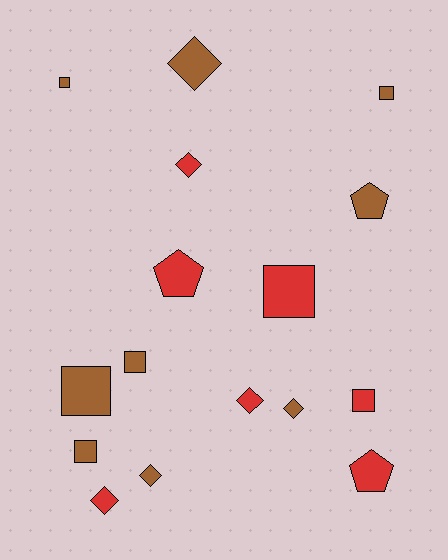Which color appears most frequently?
Brown, with 9 objects.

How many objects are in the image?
There are 16 objects.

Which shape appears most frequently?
Square, with 7 objects.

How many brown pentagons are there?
There is 1 brown pentagon.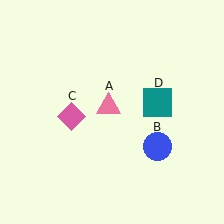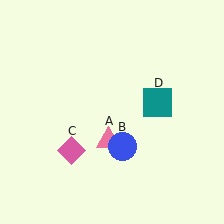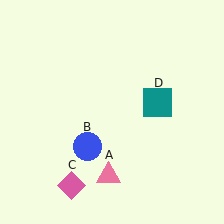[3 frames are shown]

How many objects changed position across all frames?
3 objects changed position: pink triangle (object A), blue circle (object B), pink diamond (object C).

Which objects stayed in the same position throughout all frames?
Teal square (object D) remained stationary.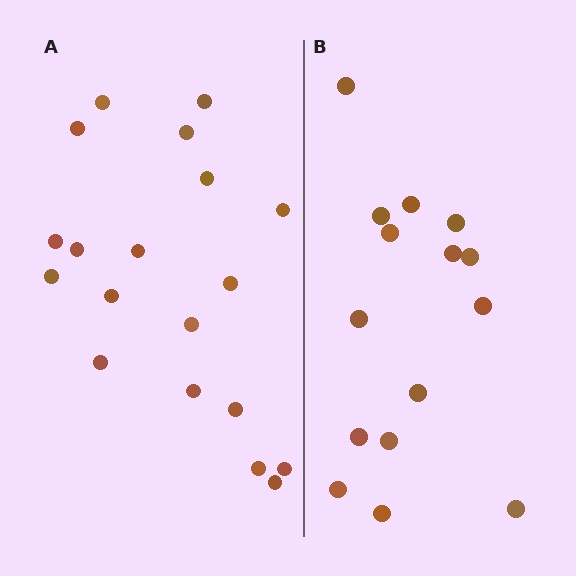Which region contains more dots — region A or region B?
Region A (the left region) has more dots.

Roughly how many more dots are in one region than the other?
Region A has about 4 more dots than region B.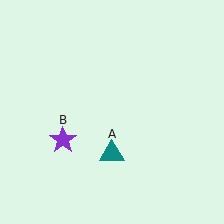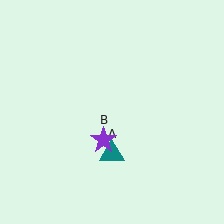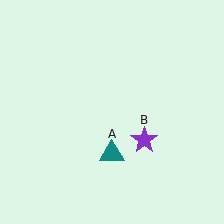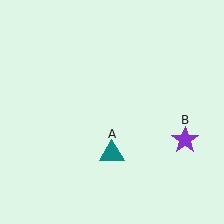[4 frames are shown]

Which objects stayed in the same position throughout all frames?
Teal triangle (object A) remained stationary.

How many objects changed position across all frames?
1 object changed position: purple star (object B).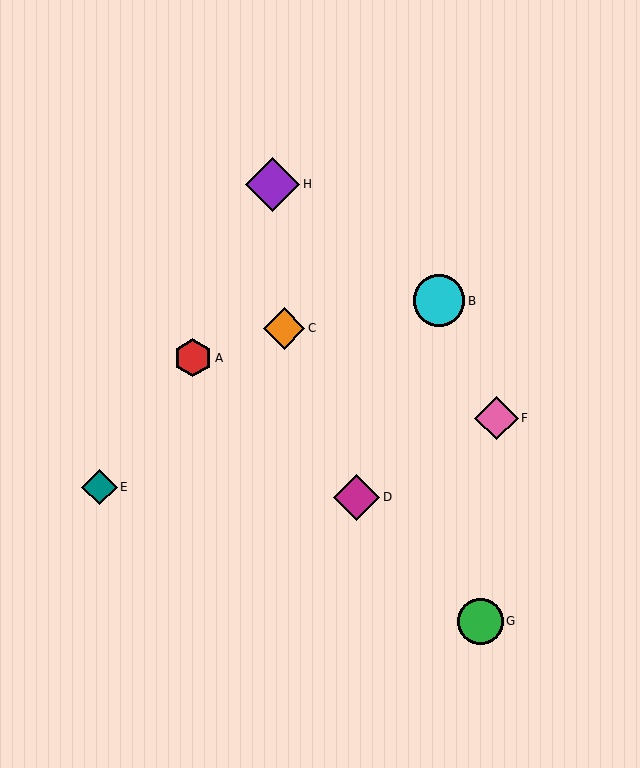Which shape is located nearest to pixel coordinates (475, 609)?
The green circle (labeled G) at (480, 621) is nearest to that location.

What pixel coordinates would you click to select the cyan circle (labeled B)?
Click at (439, 301) to select the cyan circle B.